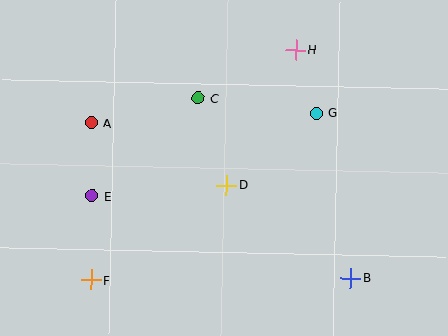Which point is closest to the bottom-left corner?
Point F is closest to the bottom-left corner.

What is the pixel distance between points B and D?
The distance between B and D is 155 pixels.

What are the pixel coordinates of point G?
Point G is at (316, 113).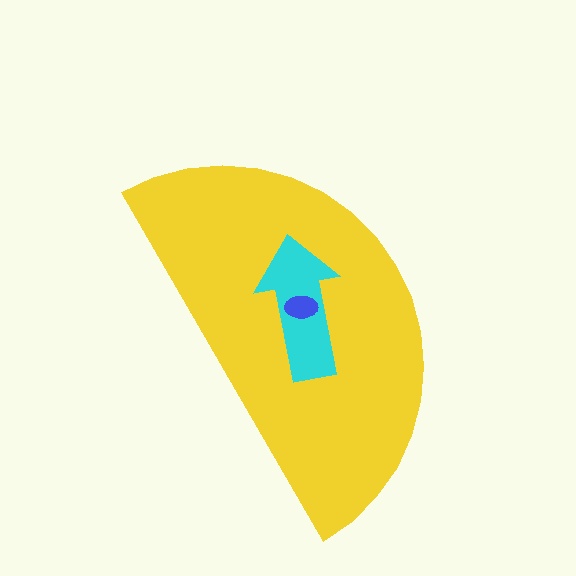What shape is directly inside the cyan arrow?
The blue ellipse.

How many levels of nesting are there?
3.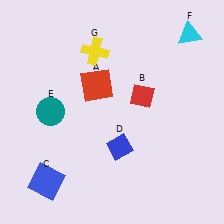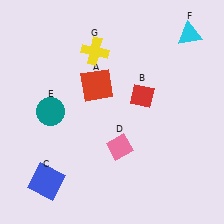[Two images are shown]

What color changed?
The diamond (D) changed from blue in Image 1 to pink in Image 2.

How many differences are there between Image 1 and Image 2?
There is 1 difference between the two images.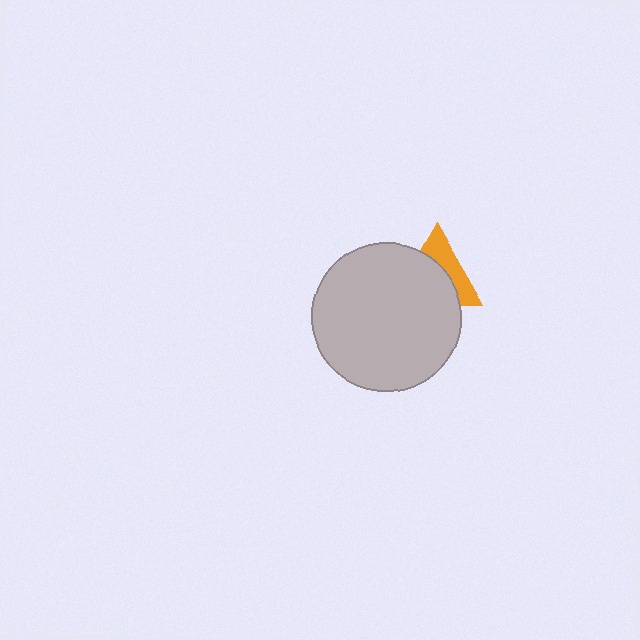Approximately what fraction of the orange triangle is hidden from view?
Roughly 60% of the orange triangle is hidden behind the light gray circle.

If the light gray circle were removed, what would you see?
You would see the complete orange triangle.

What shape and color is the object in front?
The object in front is a light gray circle.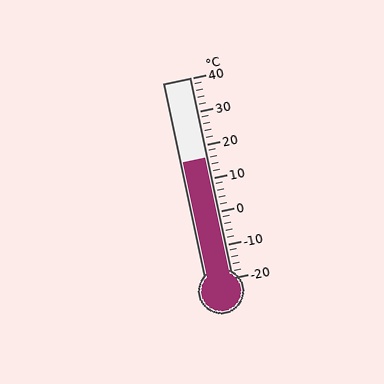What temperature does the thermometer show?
The thermometer shows approximately 16°C.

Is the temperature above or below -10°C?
The temperature is above -10°C.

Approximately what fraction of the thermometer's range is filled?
The thermometer is filled to approximately 60% of its range.